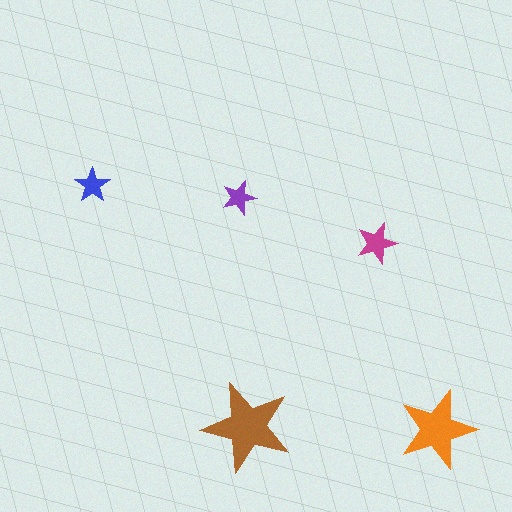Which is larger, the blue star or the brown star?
The brown one.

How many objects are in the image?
There are 5 objects in the image.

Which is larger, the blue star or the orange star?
The orange one.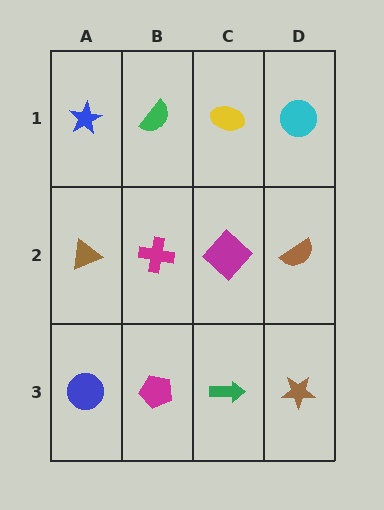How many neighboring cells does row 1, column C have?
3.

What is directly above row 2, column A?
A blue star.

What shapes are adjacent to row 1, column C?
A magenta diamond (row 2, column C), a green semicircle (row 1, column B), a cyan circle (row 1, column D).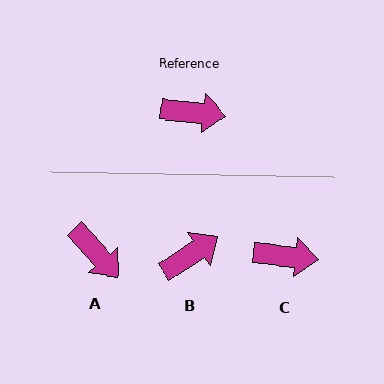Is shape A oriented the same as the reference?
No, it is off by about 43 degrees.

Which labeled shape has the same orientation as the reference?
C.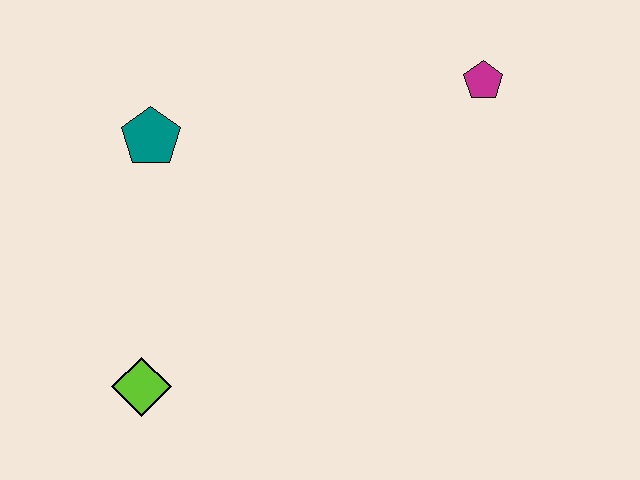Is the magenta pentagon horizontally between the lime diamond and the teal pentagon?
No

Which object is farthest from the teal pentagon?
The magenta pentagon is farthest from the teal pentagon.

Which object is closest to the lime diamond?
The teal pentagon is closest to the lime diamond.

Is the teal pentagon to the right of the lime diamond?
Yes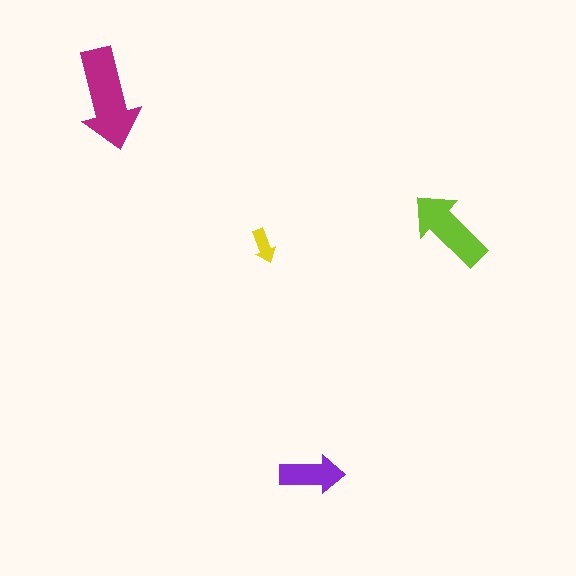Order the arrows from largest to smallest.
the magenta one, the lime one, the purple one, the yellow one.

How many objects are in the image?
There are 4 objects in the image.